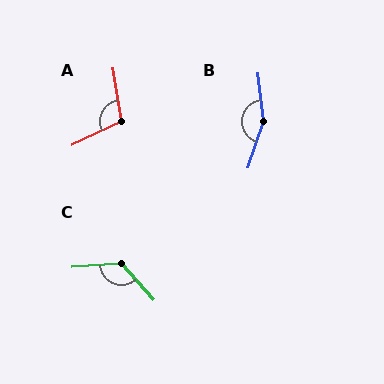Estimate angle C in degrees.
Approximately 127 degrees.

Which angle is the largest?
B, at approximately 155 degrees.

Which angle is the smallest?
A, at approximately 106 degrees.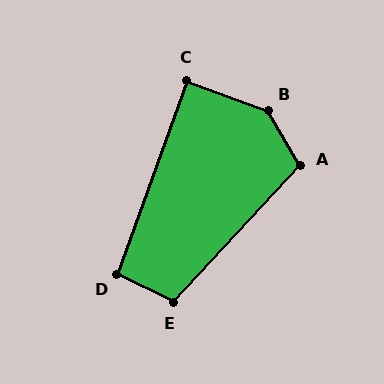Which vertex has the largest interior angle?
B, at approximately 141 degrees.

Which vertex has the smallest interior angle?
C, at approximately 90 degrees.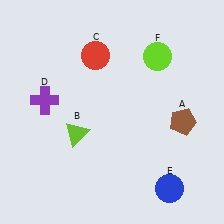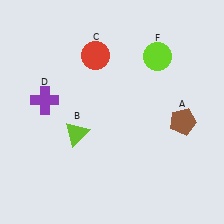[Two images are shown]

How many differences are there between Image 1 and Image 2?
There is 1 difference between the two images.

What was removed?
The blue circle (E) was removed in Image 2.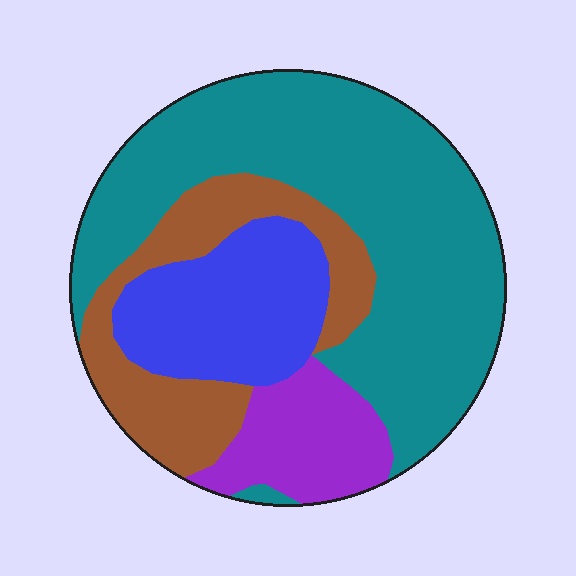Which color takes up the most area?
Teal, at roughly 50%.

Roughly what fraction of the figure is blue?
Blue takes up about one sixth (1/6) of the figure.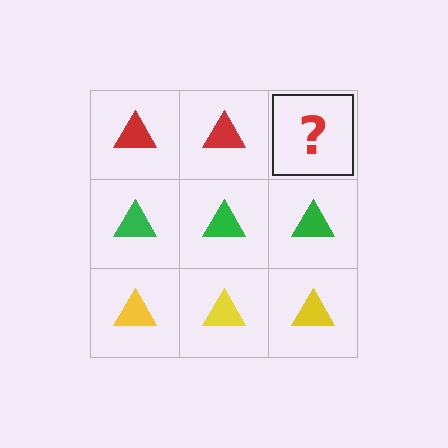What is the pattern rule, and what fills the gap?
The rule is that each row has a consistent color. The gap should be filled with a red triangle.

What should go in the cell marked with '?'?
The missing cell should contain a red triangle.